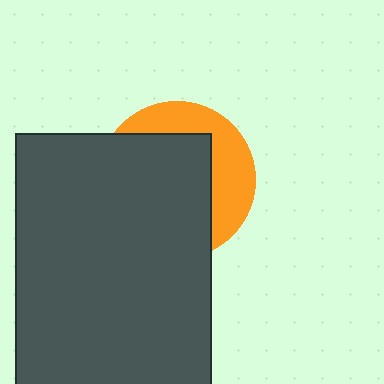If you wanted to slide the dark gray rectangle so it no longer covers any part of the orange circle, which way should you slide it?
Slide it toward the lower-left — that is the most direct way to separate the two shapes.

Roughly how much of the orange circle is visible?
A small part of it is visible (roughly 36%).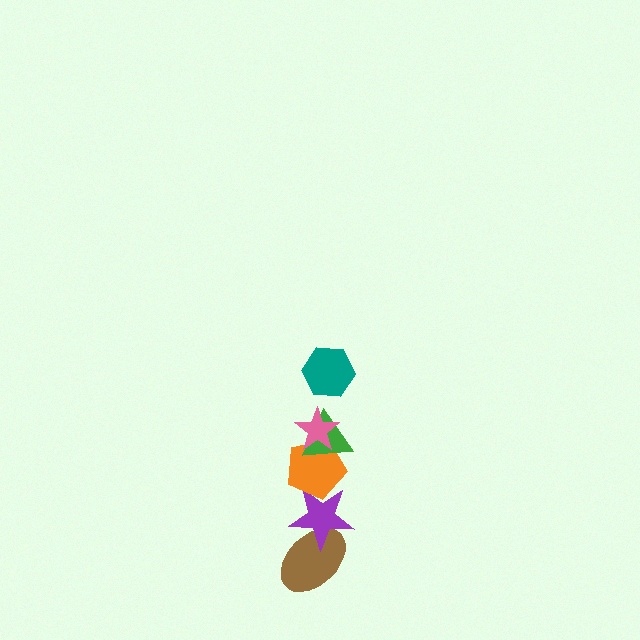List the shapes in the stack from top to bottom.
From top to bottom: the teal hexagon, the pink star, the green triangle, the orange pentagon, the purple star, the brown ellipse.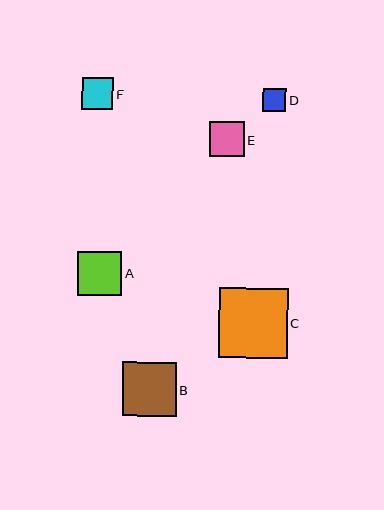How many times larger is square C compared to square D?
Square C is approximately 2.9 times the size of square D.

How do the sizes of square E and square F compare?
Square E and square F are approximately the same size.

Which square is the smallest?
Square D is the smallest with a size of approximately 24 pixels.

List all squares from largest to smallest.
From largest to smallest: C, B, A, E, F, D.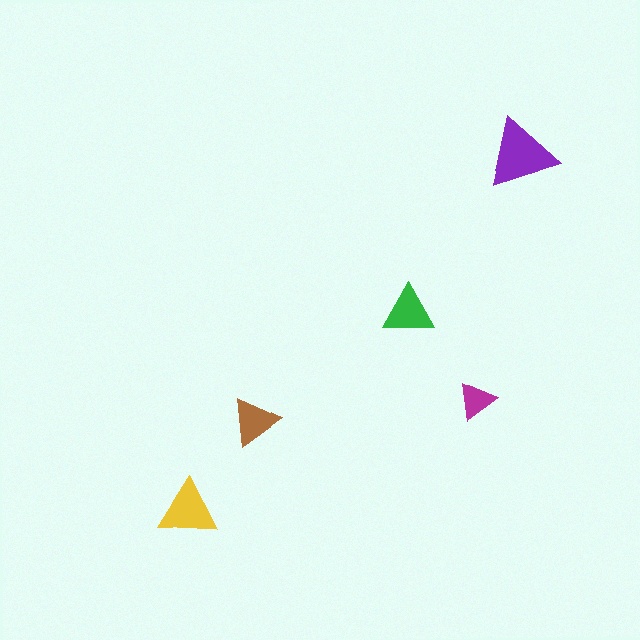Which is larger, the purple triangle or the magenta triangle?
The purple one.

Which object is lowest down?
The yellow triangle is bottommost.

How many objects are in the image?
There are 5 objects in the image.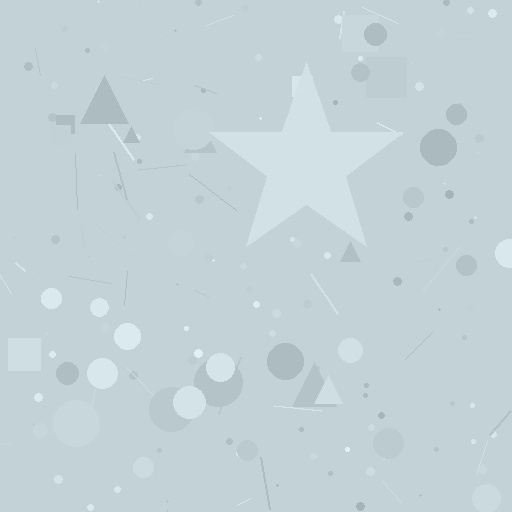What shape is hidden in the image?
A star is hidden in the image.